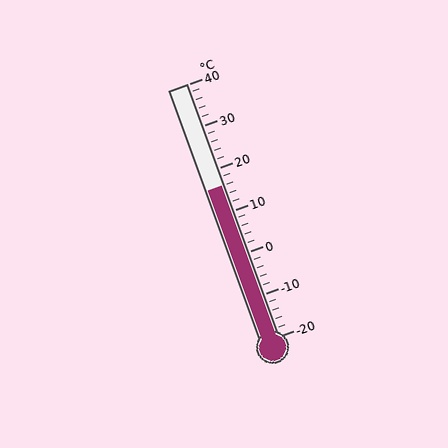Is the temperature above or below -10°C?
The temperature is above -10°C.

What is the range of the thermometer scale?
The thermometer scale ranges from -20°C to 40°C.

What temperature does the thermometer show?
The thermometer shows approximately 16°C.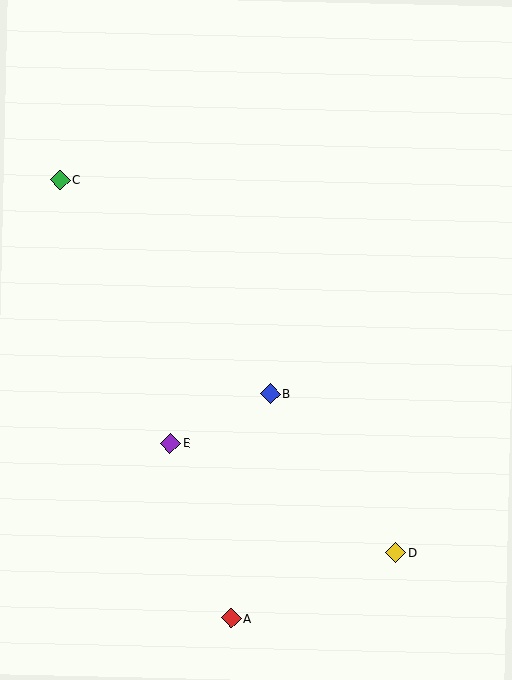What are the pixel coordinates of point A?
Point A is at (231, 618).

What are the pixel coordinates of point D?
Point D is at (396, 552).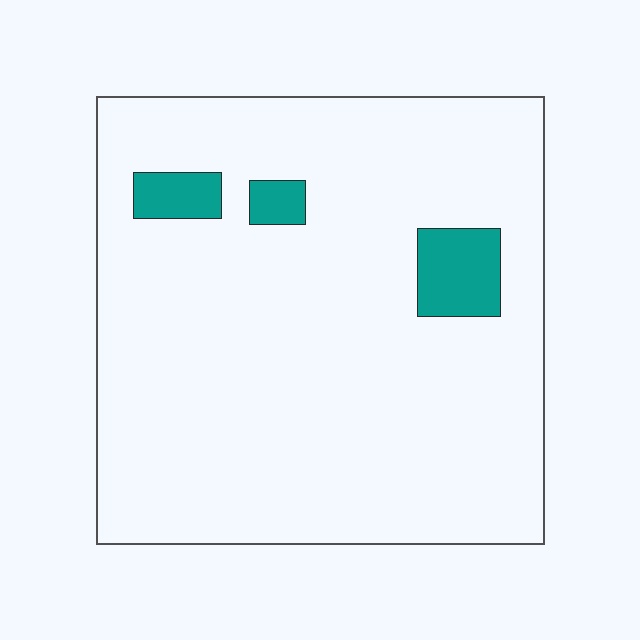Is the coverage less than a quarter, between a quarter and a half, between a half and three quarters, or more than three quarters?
Less than a quarter.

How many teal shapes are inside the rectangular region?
3.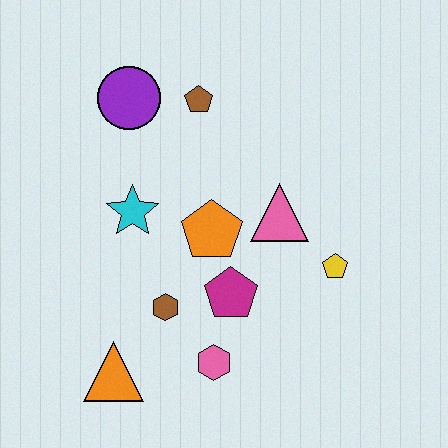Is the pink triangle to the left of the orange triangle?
No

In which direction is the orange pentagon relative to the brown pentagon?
The orange pentagon is below the brown pentagon.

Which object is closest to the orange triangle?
The brown hexagon is closest to the orange triangle.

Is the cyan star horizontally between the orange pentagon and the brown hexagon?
No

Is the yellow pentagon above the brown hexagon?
Yes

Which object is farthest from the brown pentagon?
The orange triangle is farthest from the brown pentagon.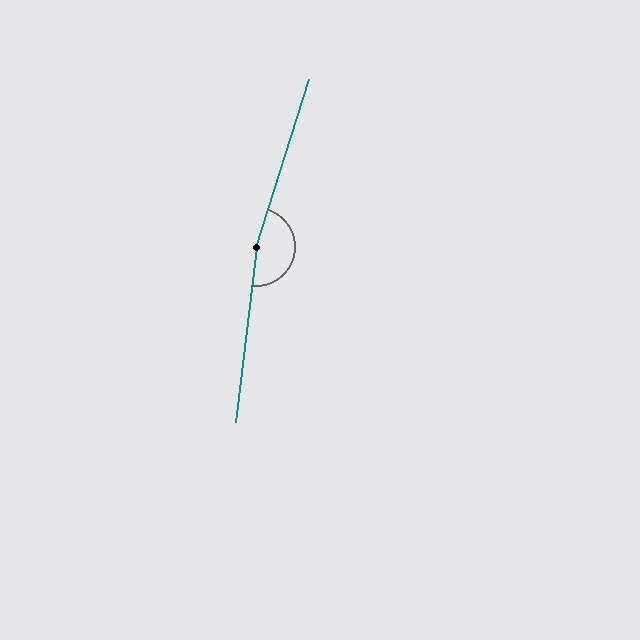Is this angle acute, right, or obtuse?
It is obtuse.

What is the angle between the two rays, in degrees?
Approximately 169 degrees.